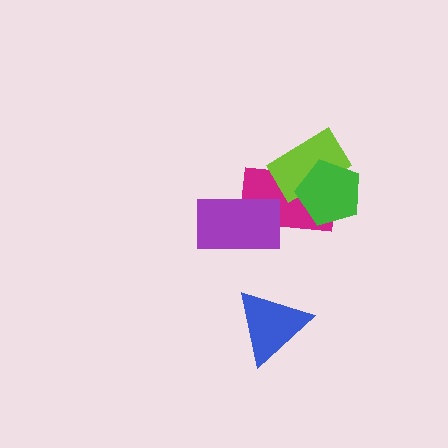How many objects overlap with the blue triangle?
0 objects overlap with the blue triangle.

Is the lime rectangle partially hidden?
Yes, it is partially covered by another shape.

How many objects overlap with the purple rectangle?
1 object overlaps with the purple rectangle.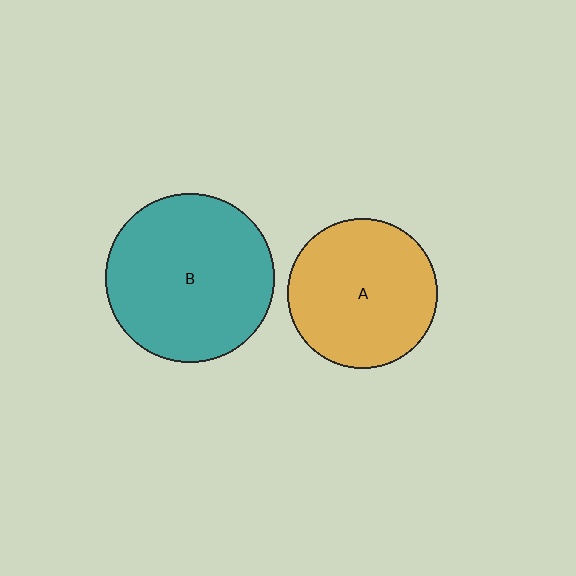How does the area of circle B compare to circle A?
Approximately 1.3 times.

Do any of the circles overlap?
No, none of the circles overlap.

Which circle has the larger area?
Circle B (teal).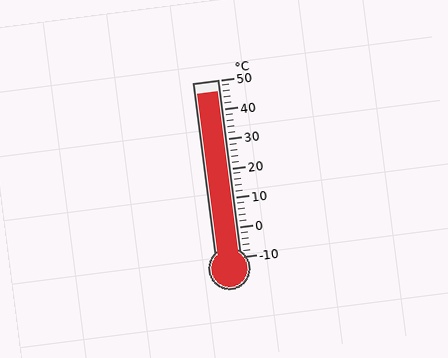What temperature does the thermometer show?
The thermometer shows approximately 46°C.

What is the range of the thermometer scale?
The thermometer scale ranges from -10°C to 50°C.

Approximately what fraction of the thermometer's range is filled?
The thermometer is filled to approximately 95% of its range.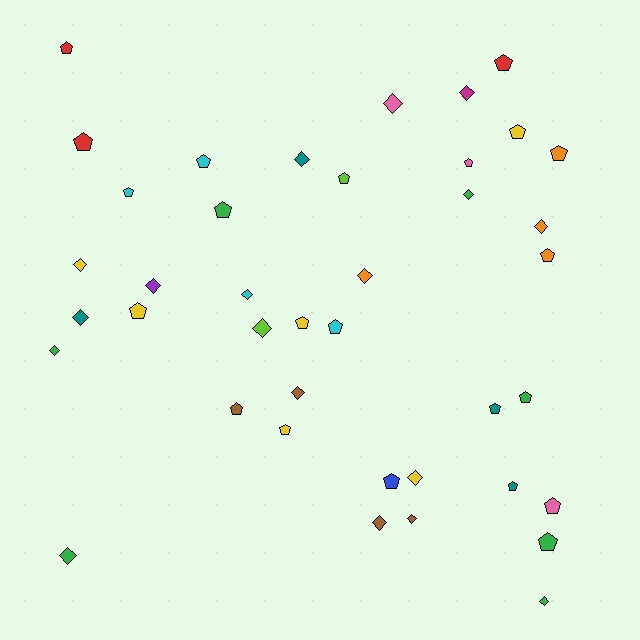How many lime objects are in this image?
There are 2 lime objects.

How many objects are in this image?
There are 40 objects.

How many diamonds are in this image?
There are 18 diamonds.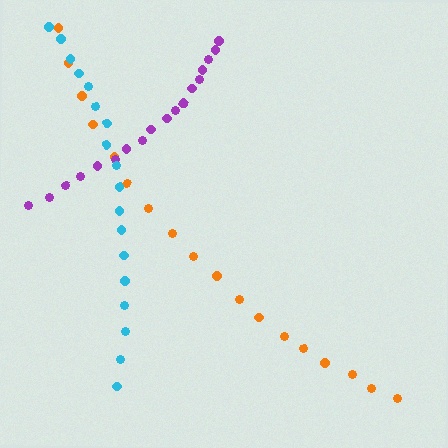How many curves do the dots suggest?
There are 3 distinct paths.